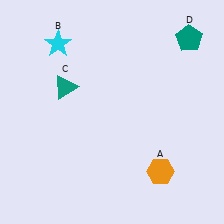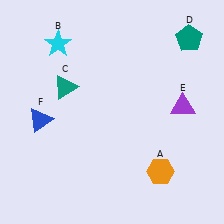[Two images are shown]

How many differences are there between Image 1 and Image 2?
There are 2 differences between the two images.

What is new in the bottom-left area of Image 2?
A blue triangle (F) was added in the bottom-left area of Image 2.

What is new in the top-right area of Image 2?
A purple triangle (E) was added in the top-right area of Image 2.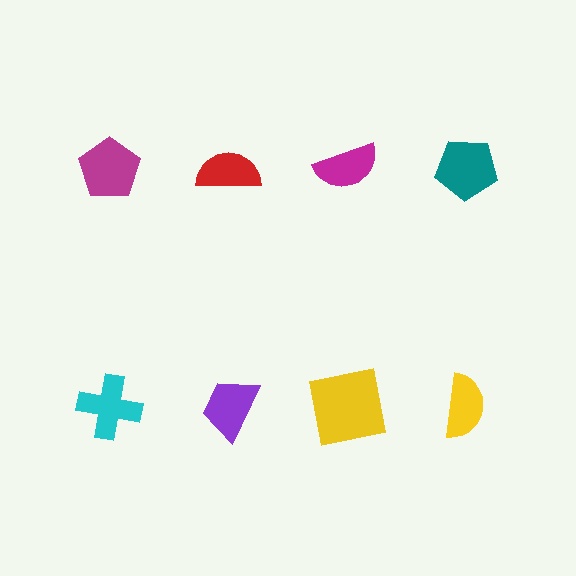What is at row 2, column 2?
A purple trapezoid.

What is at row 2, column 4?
A yellow semicircle.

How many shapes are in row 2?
4 shapes.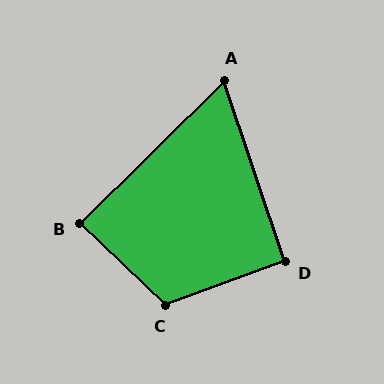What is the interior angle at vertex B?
Approximately 88 degrees (approximately right).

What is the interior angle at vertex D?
Approximately 92 degrees (approximately right).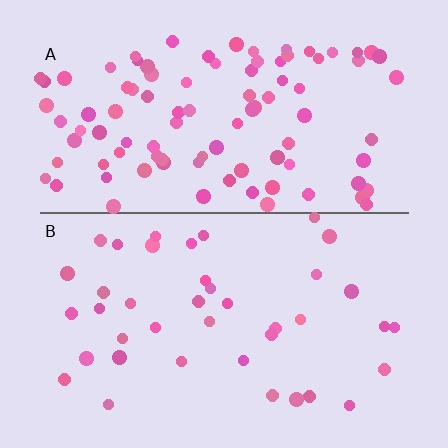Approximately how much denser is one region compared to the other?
Approximately 2.4× — region A over region B.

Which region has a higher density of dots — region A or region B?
A (the top).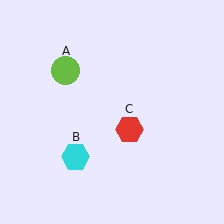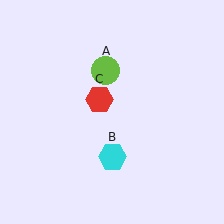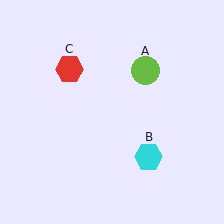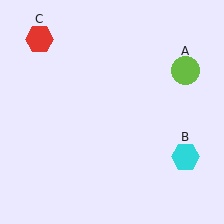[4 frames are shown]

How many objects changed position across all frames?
3 objects changed position: lime circle (object A), cyan hexagon (object B), red hexagon (object C).